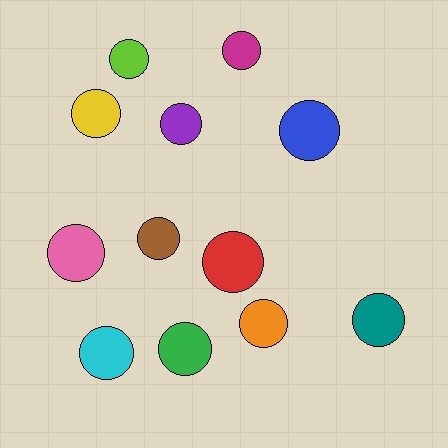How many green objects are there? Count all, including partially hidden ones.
There is 1 green object.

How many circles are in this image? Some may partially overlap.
There are 12 circles.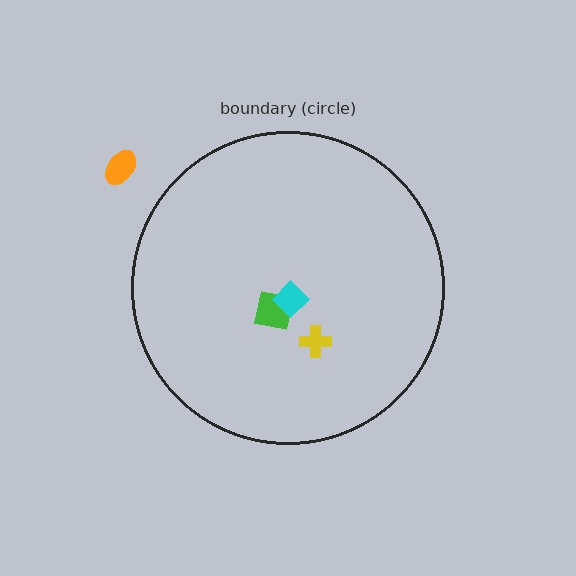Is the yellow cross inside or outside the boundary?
Inside.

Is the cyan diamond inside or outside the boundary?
Inside.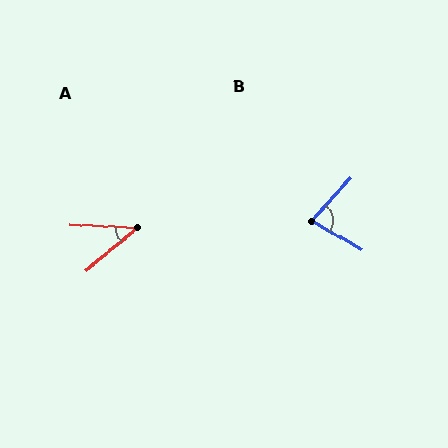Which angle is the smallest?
A, at approximately 43 degrees.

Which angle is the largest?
B, at approximately 77 degrees.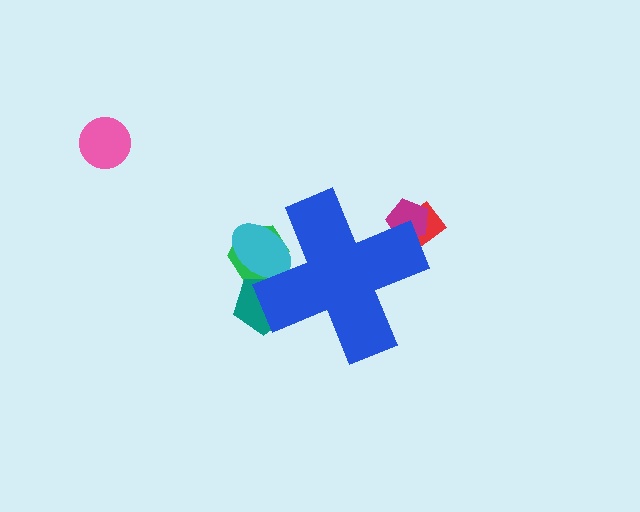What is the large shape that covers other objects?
A blue cross.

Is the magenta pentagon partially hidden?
Yes, the magenta pentagon is partially hidden behind the blue cross.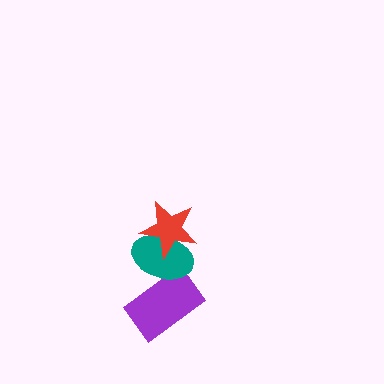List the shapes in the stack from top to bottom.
From top to bottom: the red star, the teal ellipse, the purple rectangle.